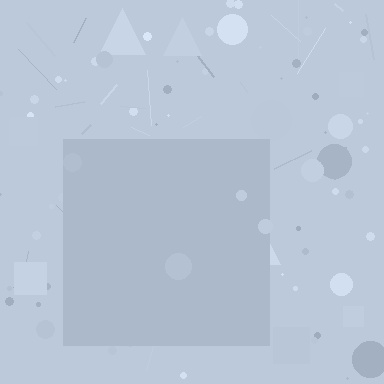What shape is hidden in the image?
A square is hidden in the image.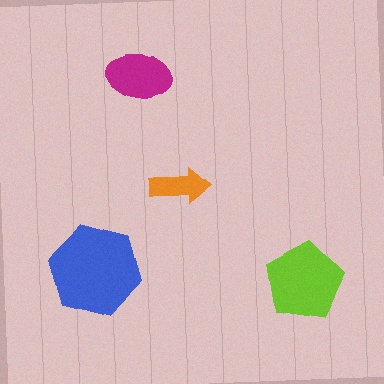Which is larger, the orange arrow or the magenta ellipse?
The magenta ellipse.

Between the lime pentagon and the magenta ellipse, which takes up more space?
The lime pentagon.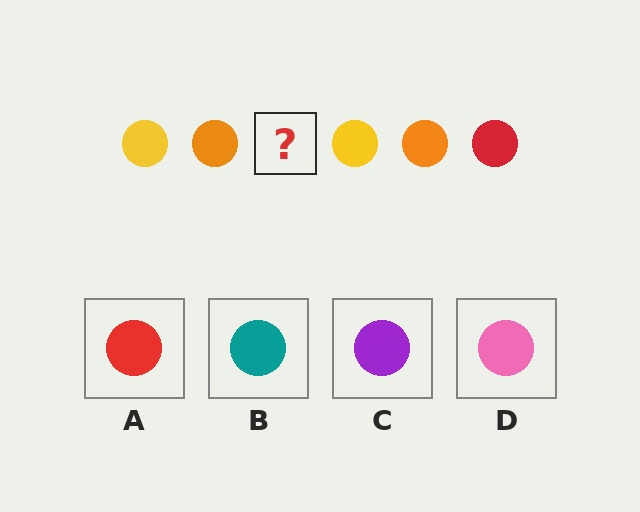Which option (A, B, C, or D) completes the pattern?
A.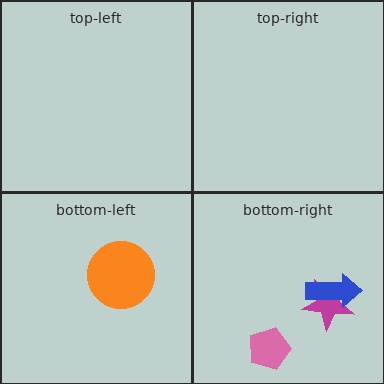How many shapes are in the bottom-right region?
3.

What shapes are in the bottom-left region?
The orange circle.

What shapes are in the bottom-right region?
The pink pentagon, the magenta star, the blue arrow.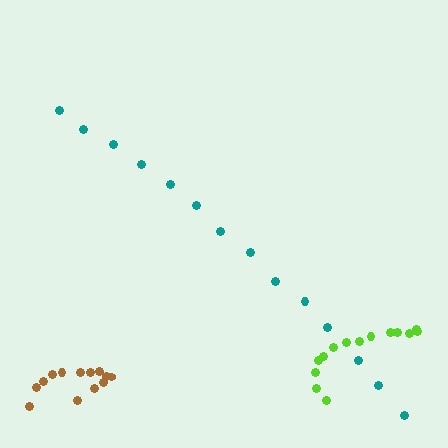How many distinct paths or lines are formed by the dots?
There are 3 distinct paths.